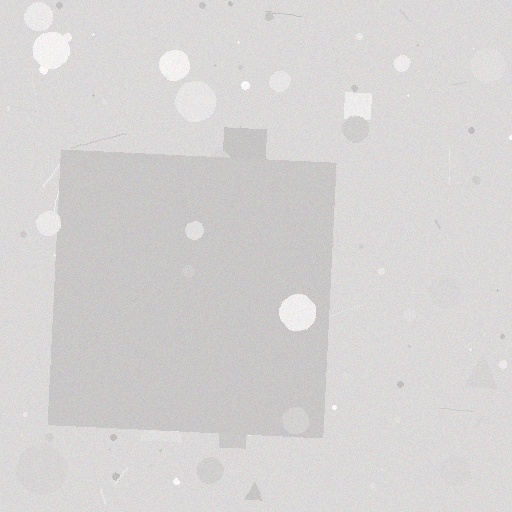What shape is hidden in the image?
A square is hidden in the image.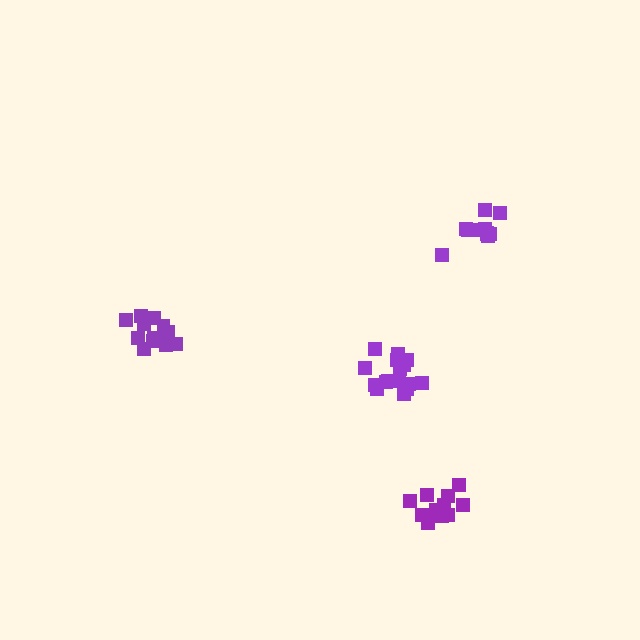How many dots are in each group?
Group 1: 16 dots, Group 2: 12 dots, Group 3: 12 dots, Group 4: 11 dots (51 total).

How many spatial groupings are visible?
There are 4 spatial groupings.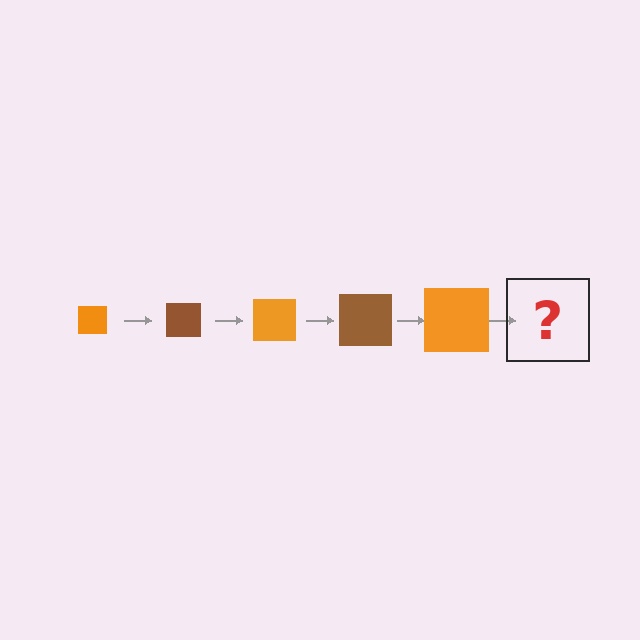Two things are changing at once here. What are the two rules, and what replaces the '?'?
The two rules are that the square grows larger each step and the color cycles through orange and brown. The '?' should be a brown square, larger than the previous one.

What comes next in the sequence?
The next element should be a brown square, larger than the previous one.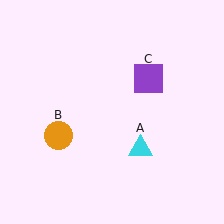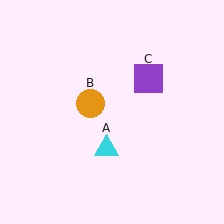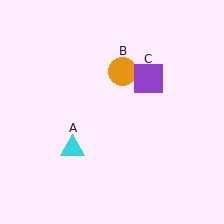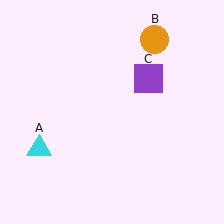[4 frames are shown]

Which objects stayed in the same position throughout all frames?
Purple square (object C) remained stationary.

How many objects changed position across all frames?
2 objects changed position: cyan triangle (object A), orange circle (object B).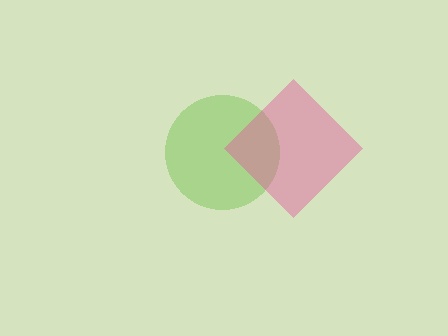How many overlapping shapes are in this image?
There are 2 overlapping shapes in the image.